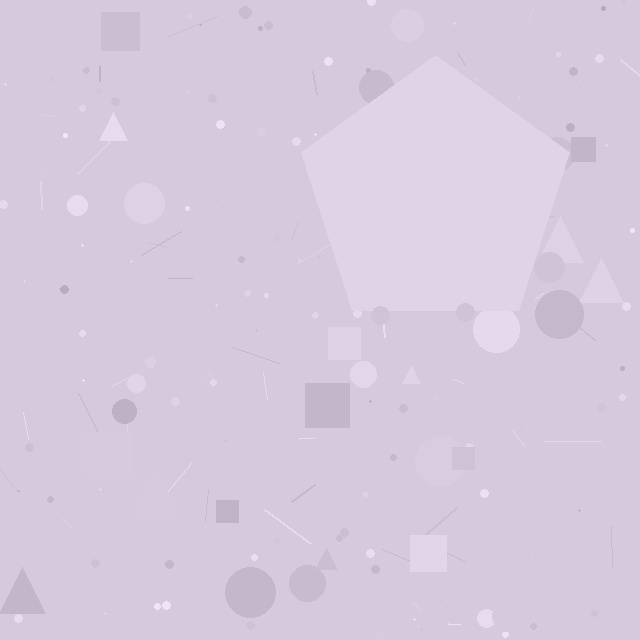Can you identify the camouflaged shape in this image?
The camouflaged shape is a pentagon.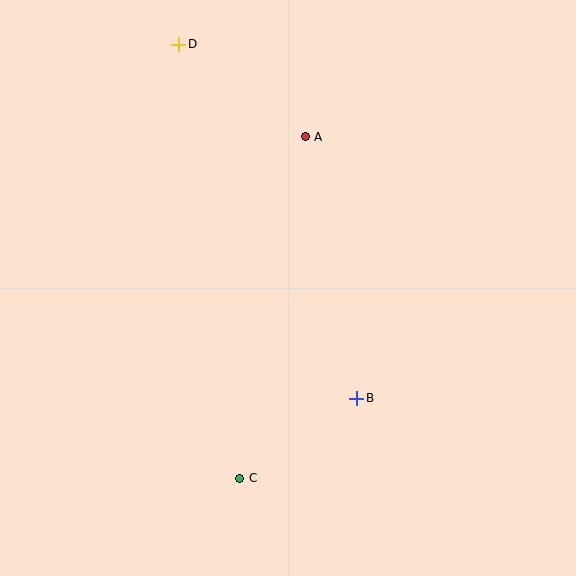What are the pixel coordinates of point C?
Point C is at (240, 478).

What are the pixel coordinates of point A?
Point A is at (305, 137).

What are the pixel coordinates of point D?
Point D is at (179, 44).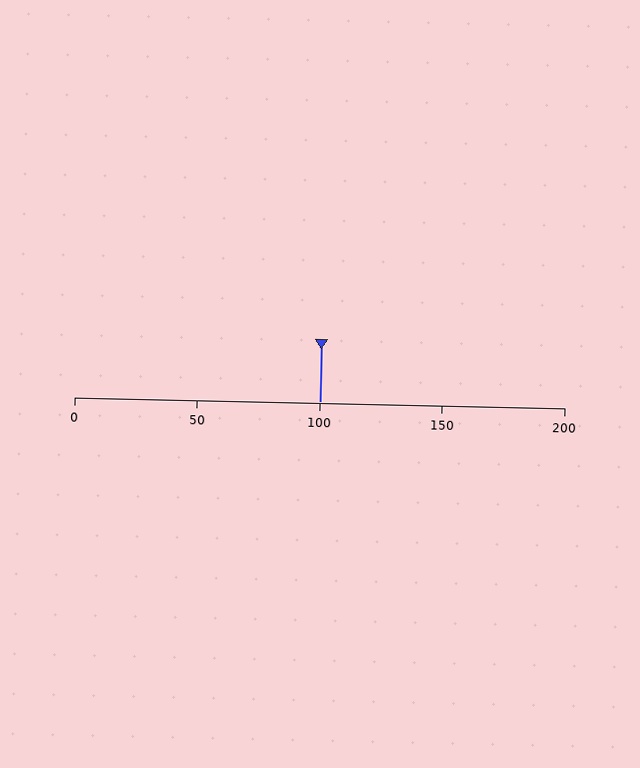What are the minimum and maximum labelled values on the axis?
The axis runs from 0 to 200.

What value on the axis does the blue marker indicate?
The marker indicates approximately 100.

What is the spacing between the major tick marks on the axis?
The major ticks are spaced 50 apart.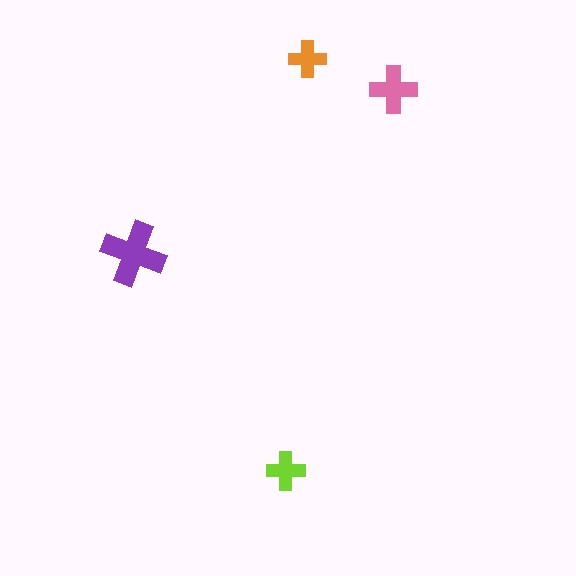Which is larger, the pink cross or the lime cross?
The pink one.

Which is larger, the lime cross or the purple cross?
The purple one.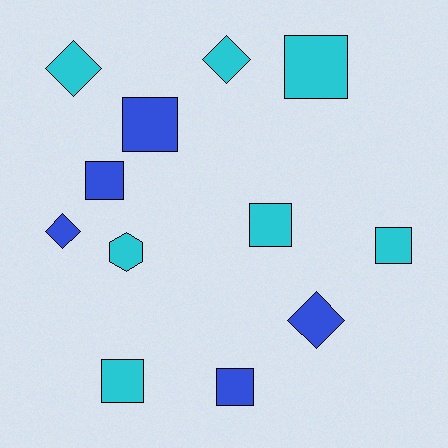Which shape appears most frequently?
Square, with 7 objects.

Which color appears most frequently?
Cyan, with 7 objects.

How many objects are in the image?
There are 12 objects.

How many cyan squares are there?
There are 4 cyan squares.